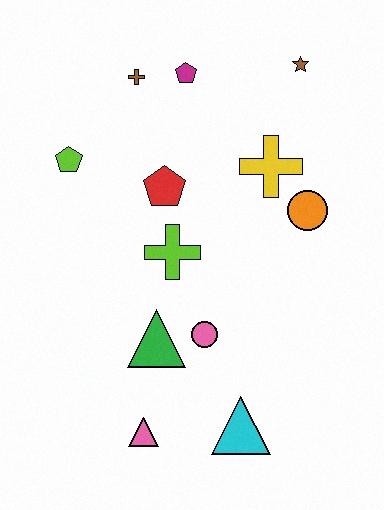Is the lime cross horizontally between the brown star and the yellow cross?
No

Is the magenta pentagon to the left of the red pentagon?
No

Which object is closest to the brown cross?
The magenta pentagon is closest to the brown cross.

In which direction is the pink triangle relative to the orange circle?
The pink triangle is below the orange circle.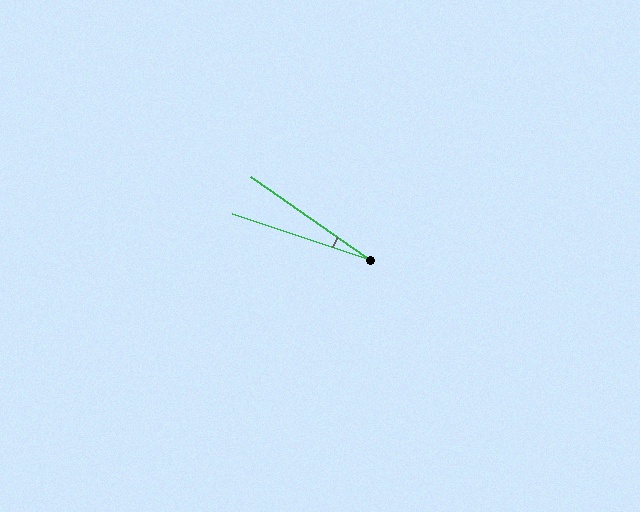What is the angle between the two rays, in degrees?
Approximately 17 degrees.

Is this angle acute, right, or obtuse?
It is acute.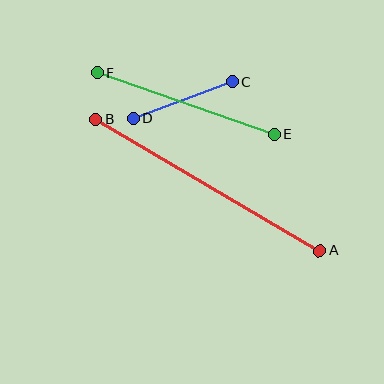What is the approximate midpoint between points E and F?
The midpoint is at approximately (185, 103) pixels.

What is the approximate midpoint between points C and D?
The midpoint is at approximately (183, 100) pixels.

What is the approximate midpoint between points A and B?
The midpoint is at approximately (208, 185) pixels.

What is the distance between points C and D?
The distance is approximately 106 pixels.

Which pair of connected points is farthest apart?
Points A and B are farthest apart.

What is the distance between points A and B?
The distance is approximately 261 pixels.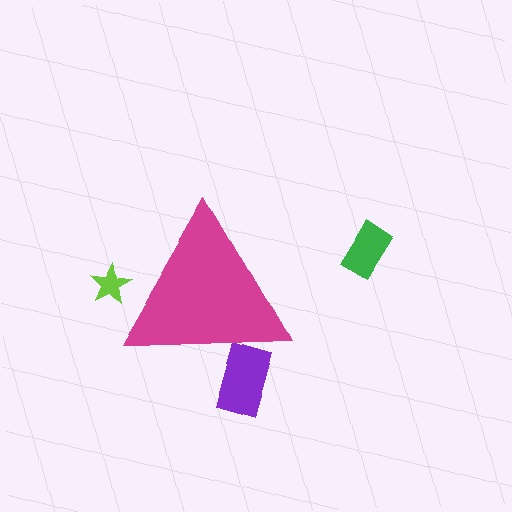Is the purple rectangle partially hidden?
Yes, the purple rectangle is partially hidden behind the magenta triangle.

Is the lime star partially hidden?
Yes, the lime star is partially hidden behind the magenta triangle.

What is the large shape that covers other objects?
A magenta triangle.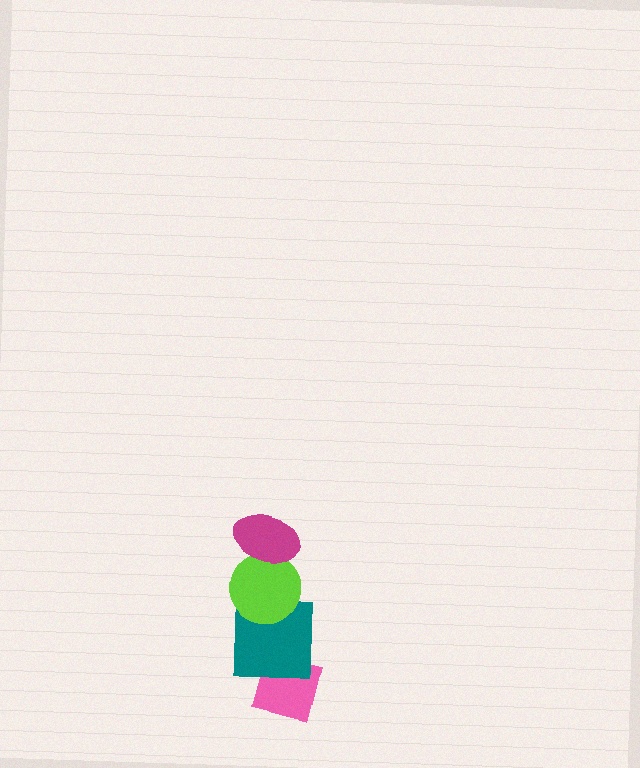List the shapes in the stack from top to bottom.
From top to bottom: the magenta ellipse, the lime circle, the teal square, the pink square.